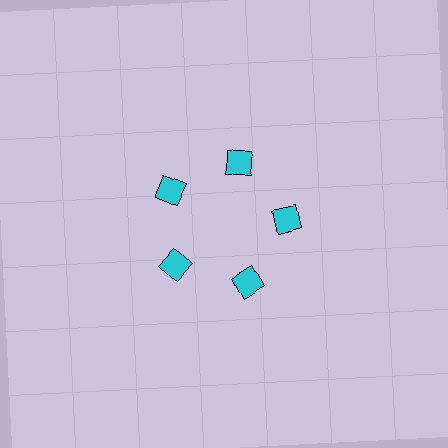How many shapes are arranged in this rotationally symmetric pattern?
There are 5 shapes, arranged in 5 groups of 1.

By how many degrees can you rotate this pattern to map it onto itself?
The pattern maps onto itself every 72 degrees of rotation.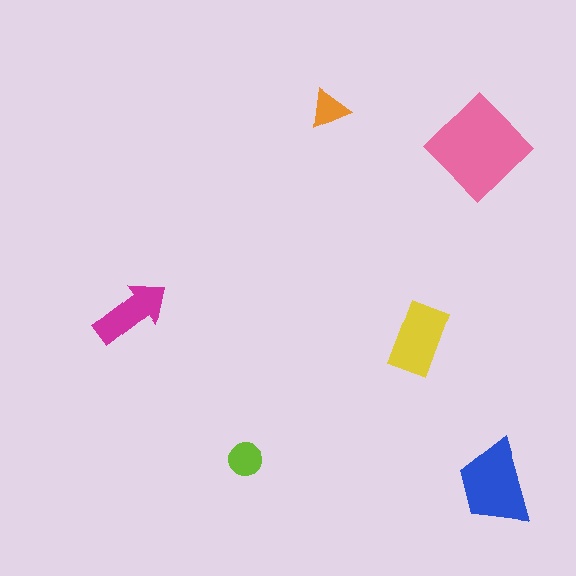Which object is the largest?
The pink diamond.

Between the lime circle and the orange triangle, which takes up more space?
The lime circle.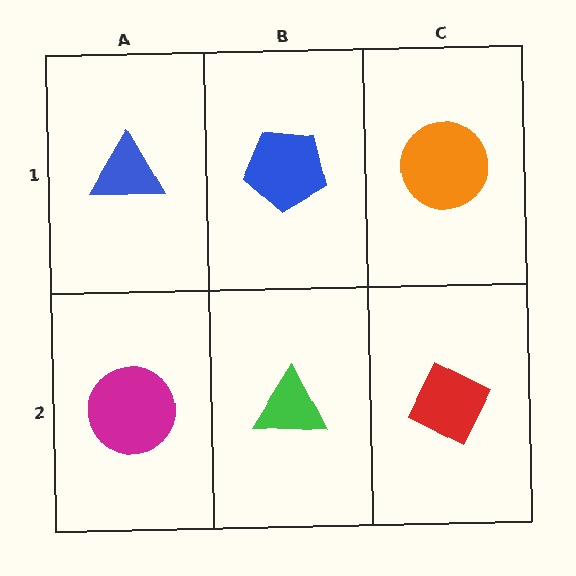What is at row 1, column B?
A blue pentagon.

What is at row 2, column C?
A red diamond.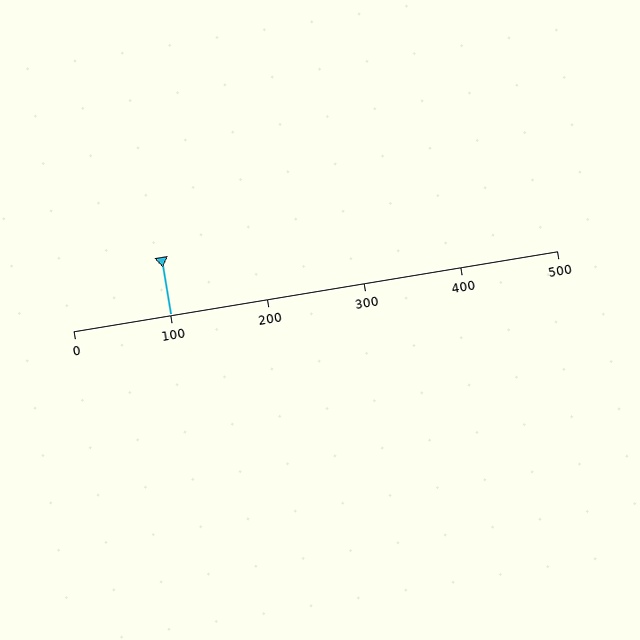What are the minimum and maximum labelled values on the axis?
The axis runs from 0 to 500.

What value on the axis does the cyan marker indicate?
The marker indicates approximately 100.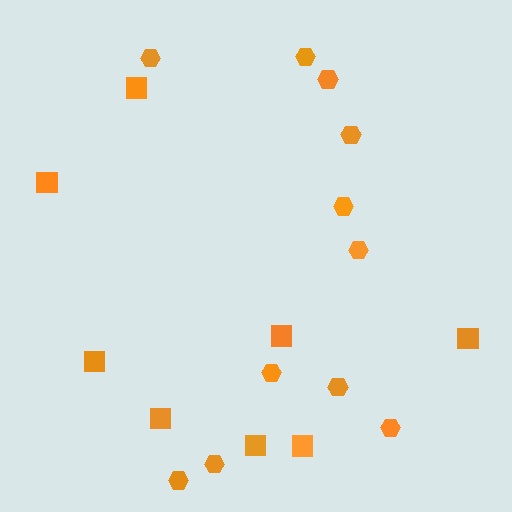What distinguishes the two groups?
There are 2 groups: one group of hexagons (11) and one group of squares (8).